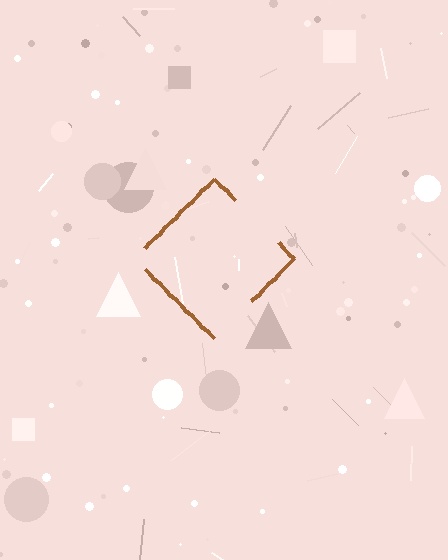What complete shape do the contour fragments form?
The contour fragments form a diamond.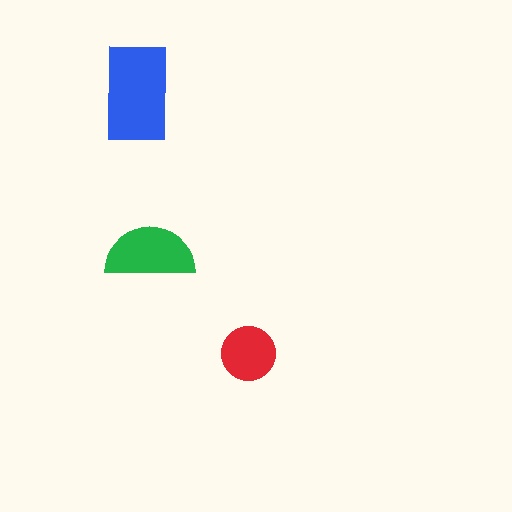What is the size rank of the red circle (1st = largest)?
3rd.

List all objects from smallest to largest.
The red circle, the green semicircle, the blue rectangle.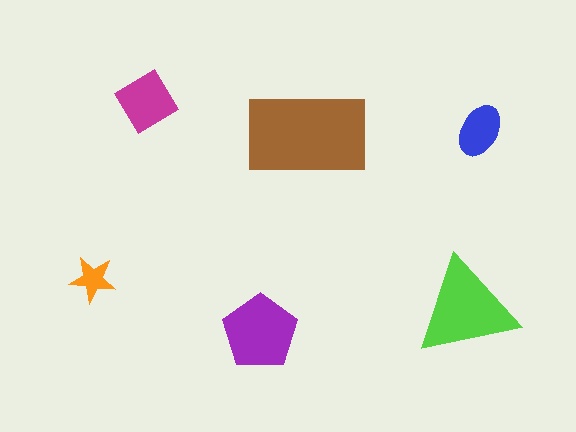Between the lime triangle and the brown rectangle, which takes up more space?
The brown rectangle.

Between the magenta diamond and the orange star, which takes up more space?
The magenta diamond.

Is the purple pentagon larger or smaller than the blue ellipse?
Larger.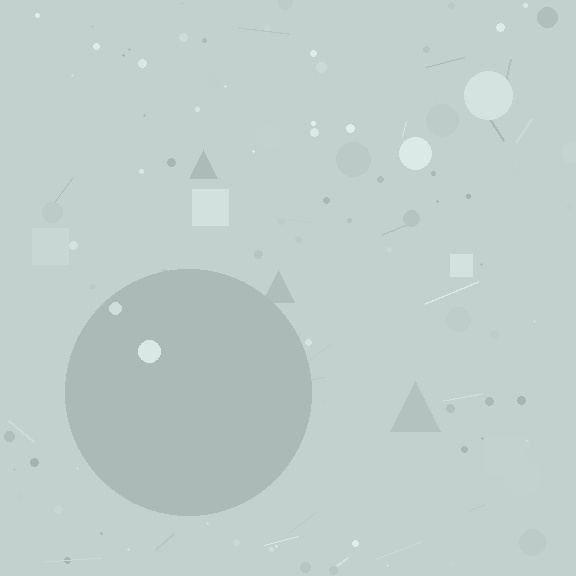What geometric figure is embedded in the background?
A circle is embedded in the background.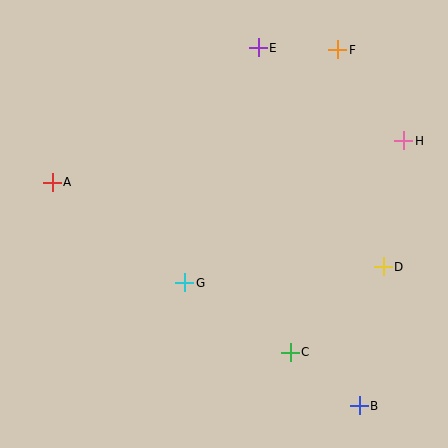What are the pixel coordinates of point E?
Point E is at (258, 48).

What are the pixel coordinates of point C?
Point C is at (290, 352).